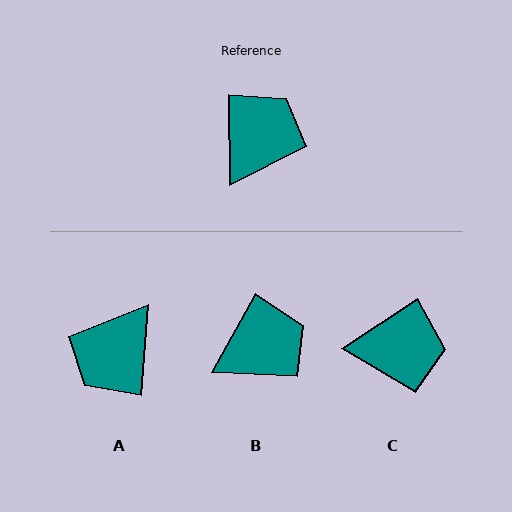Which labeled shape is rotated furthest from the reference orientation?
A, about 175 degrees away.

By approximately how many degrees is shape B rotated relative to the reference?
Approximately 29 degrees clockwise.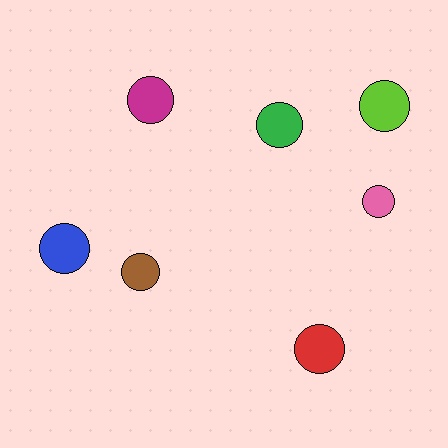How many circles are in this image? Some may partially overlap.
There are 7 circles.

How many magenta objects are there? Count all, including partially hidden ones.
There is 1 magenta object.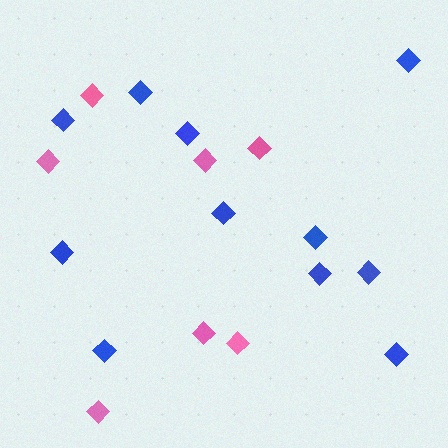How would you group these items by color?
There are 2 groups: one group of blue diamonds (11) and one group of pink diamonds (7).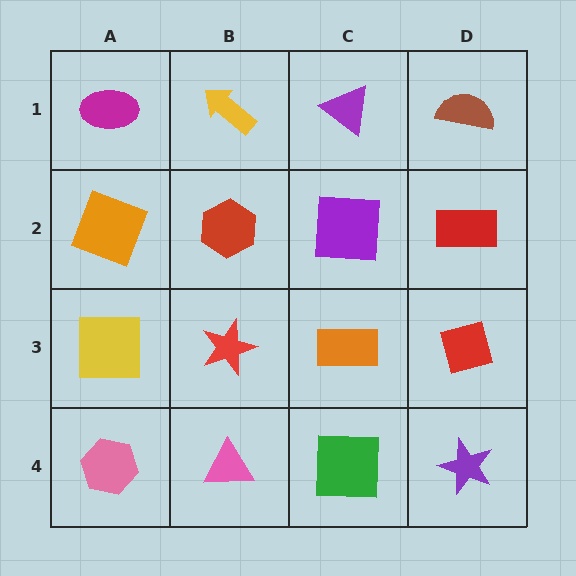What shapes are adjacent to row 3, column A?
An orange square (row 2, column A), a pink hexagon (row 4, column A), a red star (row 3, column B).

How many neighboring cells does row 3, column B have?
4.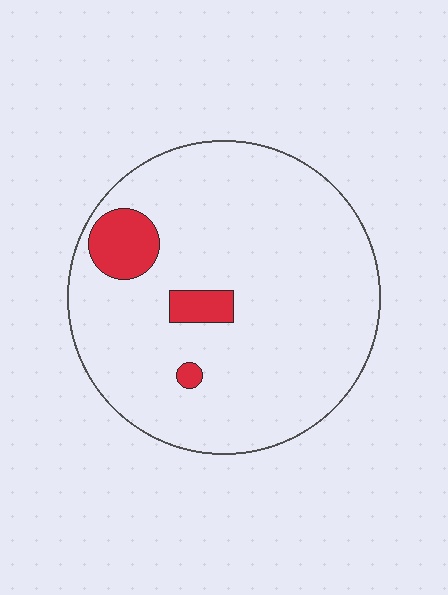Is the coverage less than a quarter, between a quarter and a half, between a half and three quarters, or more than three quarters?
Less than a quarter.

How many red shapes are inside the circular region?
3.